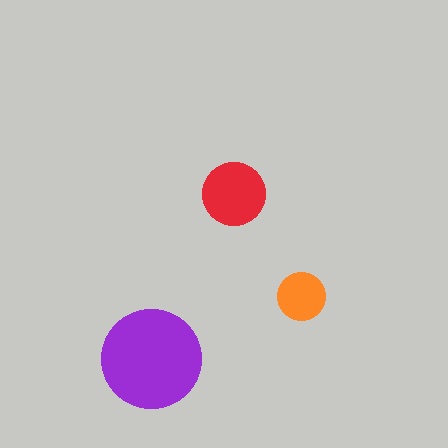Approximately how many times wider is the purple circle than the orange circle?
About 2 times wider.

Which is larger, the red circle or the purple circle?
The purple one.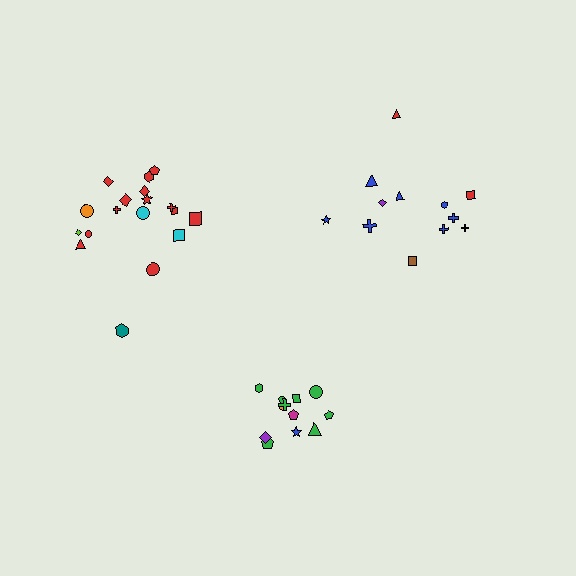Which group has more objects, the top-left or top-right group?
The top-left group.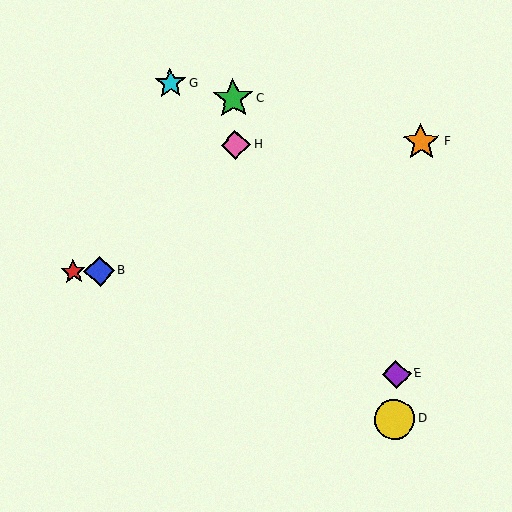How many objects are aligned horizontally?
2 objects (A, B) are aligned horizontally.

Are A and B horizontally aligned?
Yes, both are at y≈272.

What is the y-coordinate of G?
Object G is at y≈83.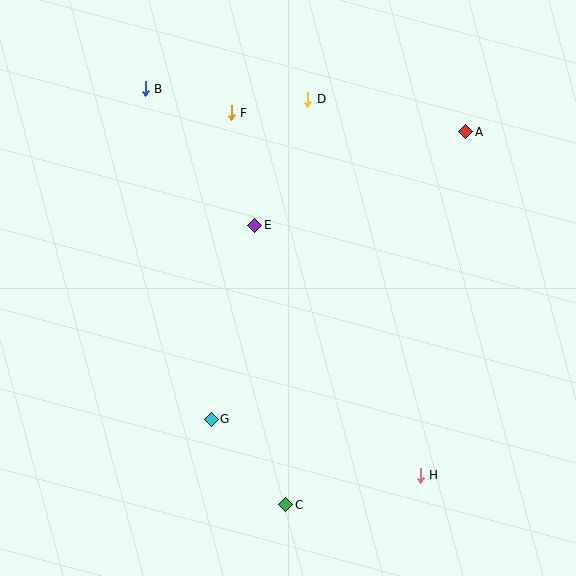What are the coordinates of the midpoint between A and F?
The midpoint between A and F is at (349, 122).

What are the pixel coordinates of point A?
Point A is at (466, 132).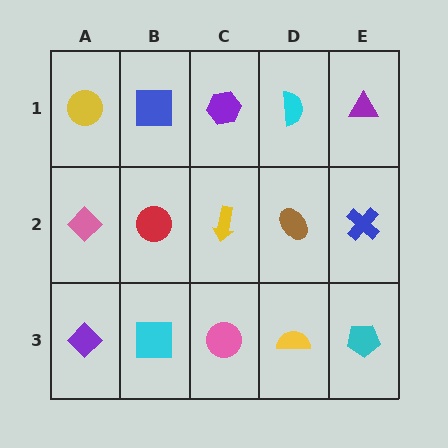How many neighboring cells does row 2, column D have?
4.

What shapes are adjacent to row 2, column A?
A yellow circle (row 1, column A), a purple diamond (row 3, column A), a red circle (row 2, column B).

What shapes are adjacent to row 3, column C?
A yellow arrow (row 2, column C), a cyan square (row 3, column B), a yellow semicircle (row 3, column D).